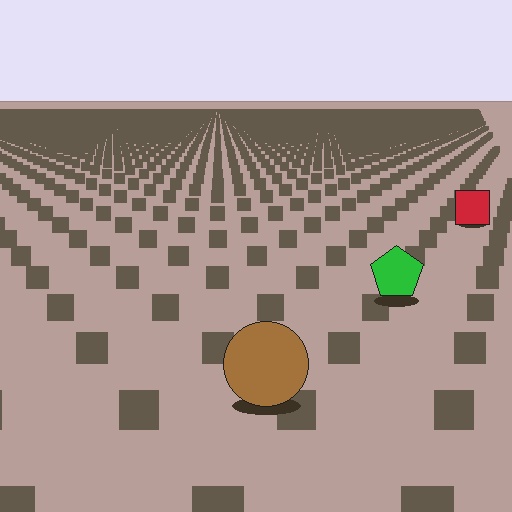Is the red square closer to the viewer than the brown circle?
No. The brown circle is closer — you can tell from the texture gradient: the ground texture is coarser near it.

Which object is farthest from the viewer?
The red square is farthest from the viewer. It appears smaller and the ground texture around it is denser.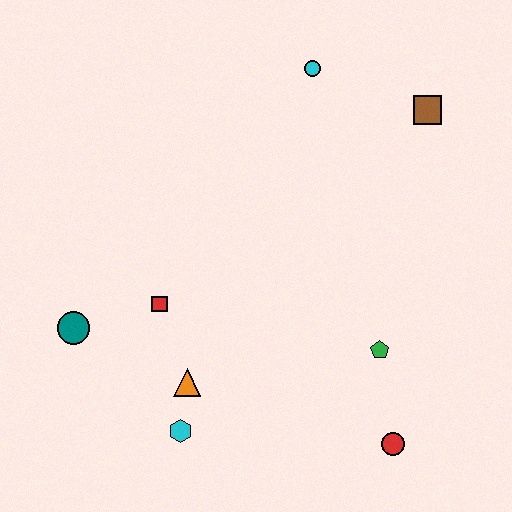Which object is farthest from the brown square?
The teal circle is farthest from the brown square.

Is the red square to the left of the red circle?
Yes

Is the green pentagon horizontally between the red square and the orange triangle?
No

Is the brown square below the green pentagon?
No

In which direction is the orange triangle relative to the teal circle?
The orange triangle is to the right of the teal circle.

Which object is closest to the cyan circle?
The brown square is closest to the cyan circle.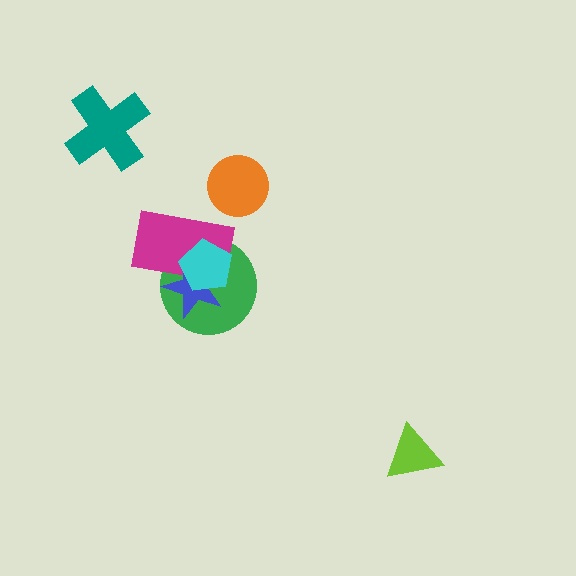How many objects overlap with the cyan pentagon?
3 objects overlap with the cyan pentagon.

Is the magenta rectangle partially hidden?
Yes, it is partially covered by another shape.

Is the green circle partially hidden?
Yes, it is partially covered by another shape.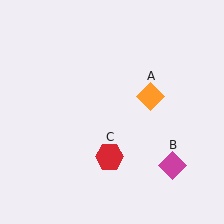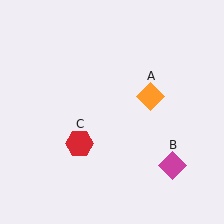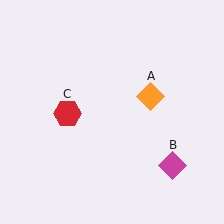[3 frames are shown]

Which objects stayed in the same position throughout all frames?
Orange diamond (object A) and magenta diamond (object B) remained stationary.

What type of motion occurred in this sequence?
The red hexagon (object C) rotated clockwise around the center of the scene.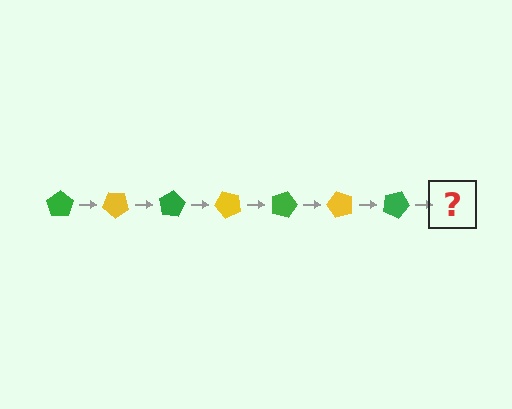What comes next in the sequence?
The next element should be a yellow pentagon, rotated 280 degrees from the start.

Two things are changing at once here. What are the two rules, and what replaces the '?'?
The two rules are that it rotates 40 degrees each step and the color cycles through green and yellow. The '?' should be a yellow pentagon, rotated 280 degrees from the start.